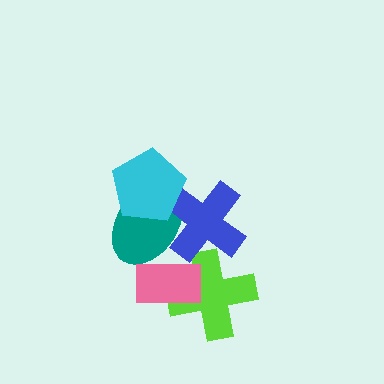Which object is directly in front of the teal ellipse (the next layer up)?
The blue cross is directly in front of the teal ellipse.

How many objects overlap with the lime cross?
2 objects overlap with the lime cross.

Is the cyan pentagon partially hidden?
No, no other shape covers it.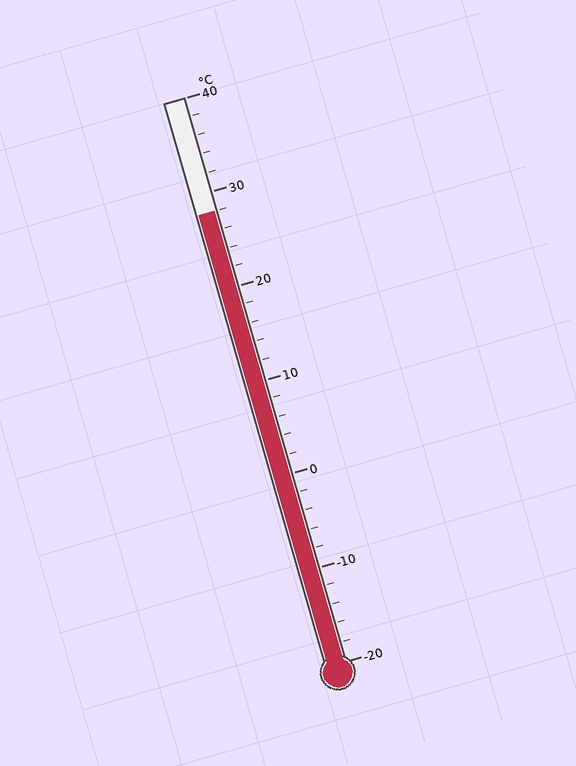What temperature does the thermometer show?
The thermometer shows approximately 28°C.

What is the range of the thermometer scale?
The thermometer scale ranges from -20°C to 40°C.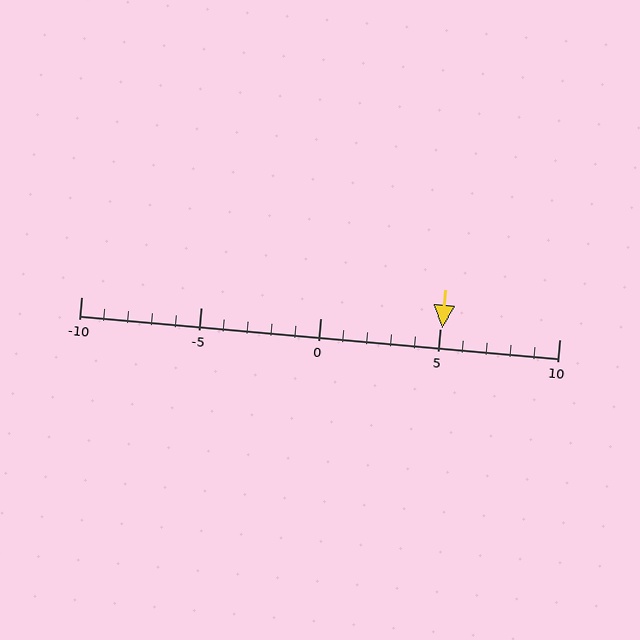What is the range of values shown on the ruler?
The ruler shows values from -10 to 10.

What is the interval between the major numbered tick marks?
The major tick marks are spaced 5 units apart.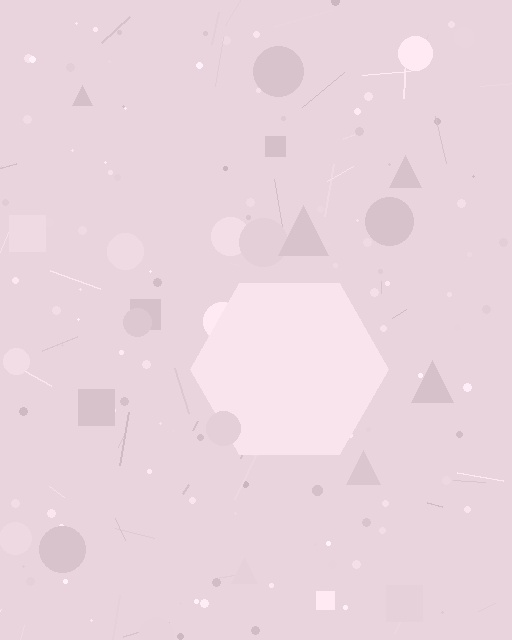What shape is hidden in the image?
A hexagon is hidden in the image.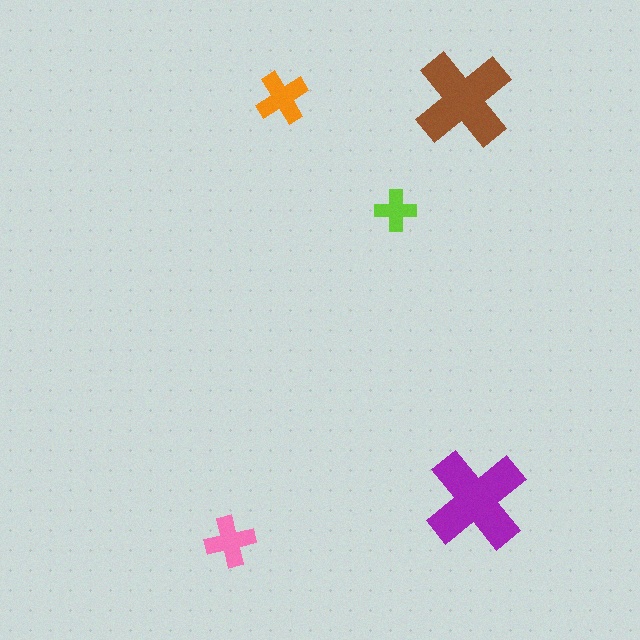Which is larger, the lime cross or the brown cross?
The brown one.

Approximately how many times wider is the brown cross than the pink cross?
About 2 times wider.